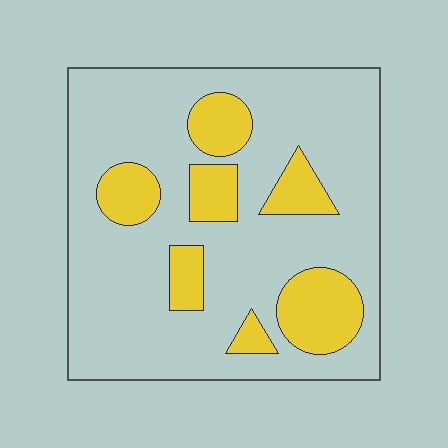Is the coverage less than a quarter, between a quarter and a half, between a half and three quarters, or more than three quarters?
Less than a quarter.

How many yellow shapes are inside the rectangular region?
7.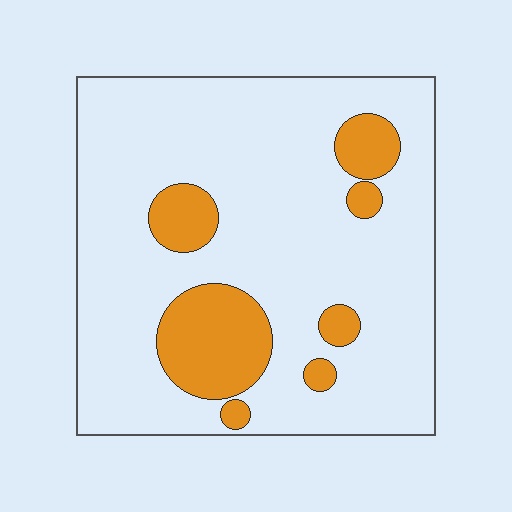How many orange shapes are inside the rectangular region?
7.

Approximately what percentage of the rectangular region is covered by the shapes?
Approximately 15%.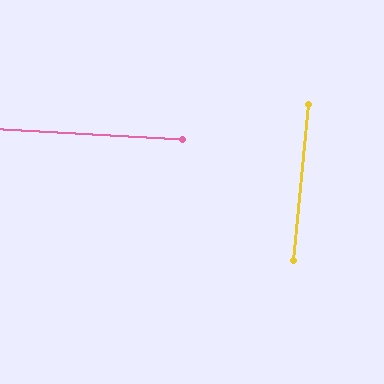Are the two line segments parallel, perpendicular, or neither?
Perpendicular — they meet at approximately 88°.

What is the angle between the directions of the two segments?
Approximately 88 degrees.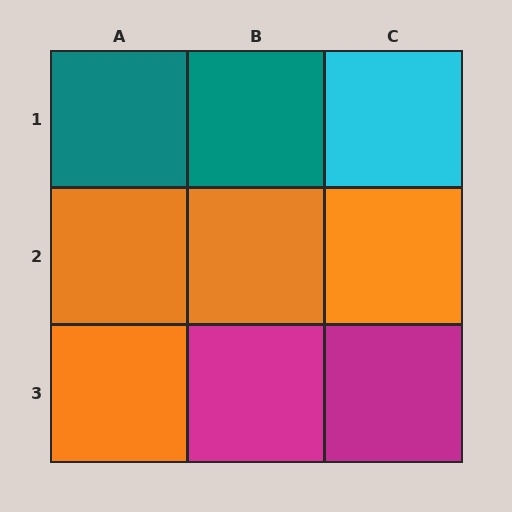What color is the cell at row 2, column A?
Orange.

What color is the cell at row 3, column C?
Magenta.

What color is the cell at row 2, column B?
Orange.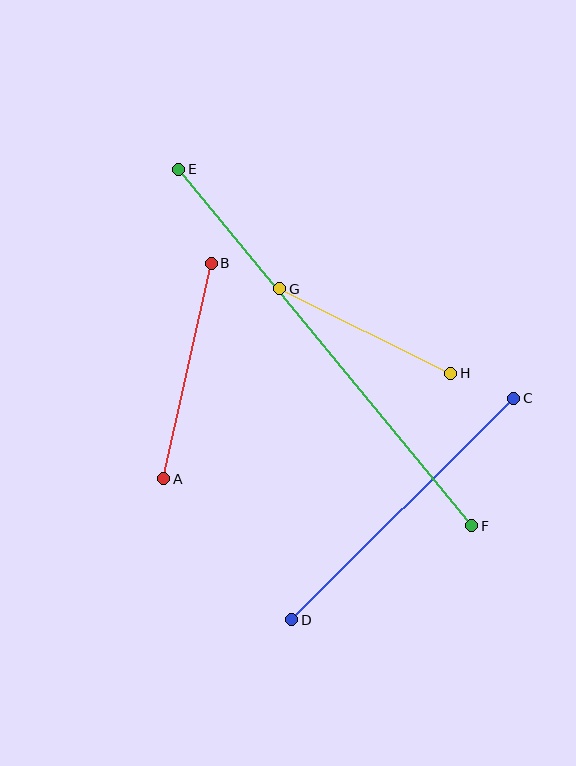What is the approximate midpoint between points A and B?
The midpoint is at approximately (188, 371) pixels.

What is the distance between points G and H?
The distance is approximately 190 pixels.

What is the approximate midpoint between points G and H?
The midpoint is at approximately (365, 331) pixels.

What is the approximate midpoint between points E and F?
The midpoint is at approximately (325, 347) pixels.